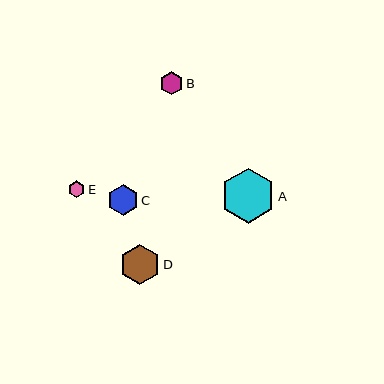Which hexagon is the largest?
Hexagon A is the largest with a size of approximately 55 pixels.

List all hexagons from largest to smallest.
From largest to smallest: A, D, C, B, E.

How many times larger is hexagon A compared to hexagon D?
Hexagon A is approximately 1.4 times the size of hexagon D.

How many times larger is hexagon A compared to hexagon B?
Hexagon A is approximately 2.3 times the size of hexagon B.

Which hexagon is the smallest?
Hexagon E is the smallest with a size of approximately 17 pixels.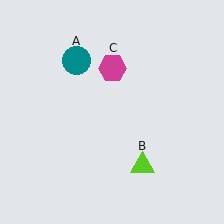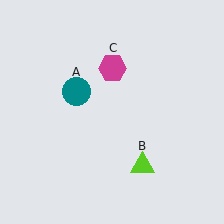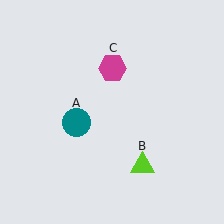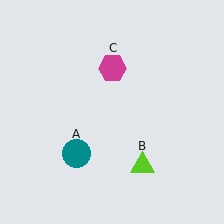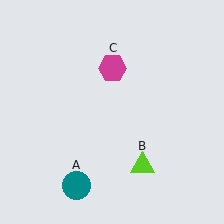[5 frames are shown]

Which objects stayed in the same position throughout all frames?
Lime triangle (object B) and magenta hexagon (object C) remained stationary.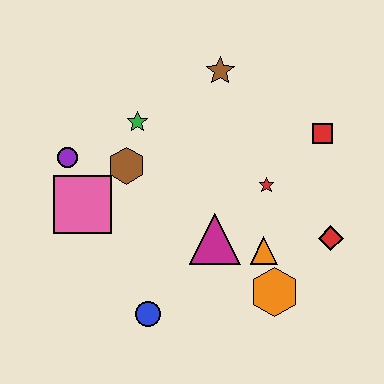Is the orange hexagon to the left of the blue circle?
No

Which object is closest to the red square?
The red star is closest to the red square.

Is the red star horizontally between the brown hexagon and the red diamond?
Yes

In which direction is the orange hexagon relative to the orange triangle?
The orange hexagon is below the orange triangle.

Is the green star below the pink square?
No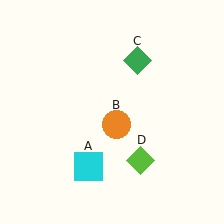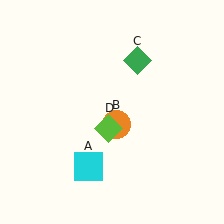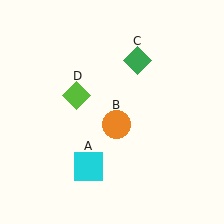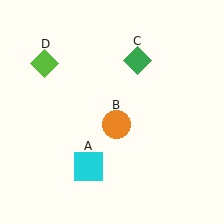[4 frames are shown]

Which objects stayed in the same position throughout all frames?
Cyan square (object A) and orange circle (object B) and green diamond (object C) remained stationary.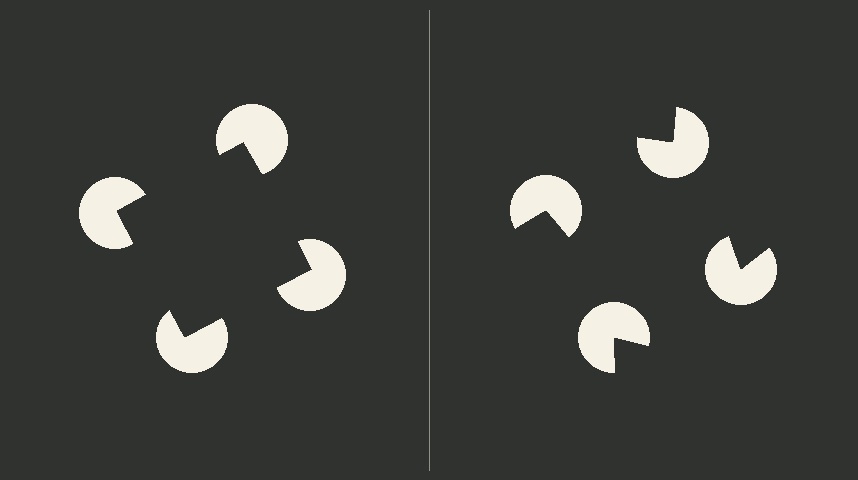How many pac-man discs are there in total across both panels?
8 — 4 on each side.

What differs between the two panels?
The pac-man discs are positioned identically on both sides; only the wedge orientations differ. On the left they align to a square; on the right they are misaligned.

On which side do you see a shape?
An illusory square appears on the left side. On the right side the wedge cuts are rotated, so no coherent shape forms.